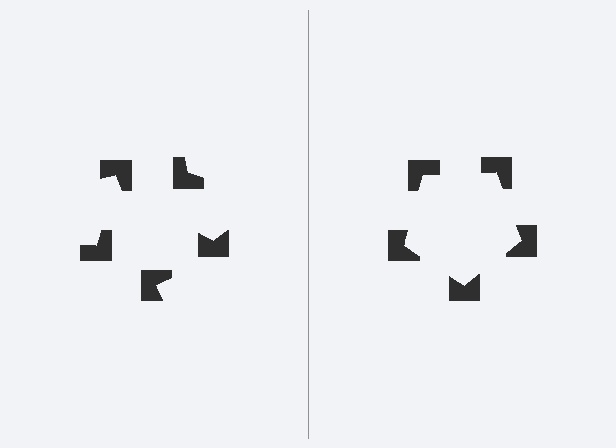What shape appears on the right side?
An illusory pentagon.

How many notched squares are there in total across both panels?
10 — 5 on each side.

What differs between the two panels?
The notched squares are positioned identically on both sides; only the wedge orientations differ. On the right they align to a pentagon; on the left they are misaligned.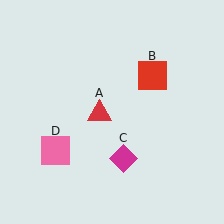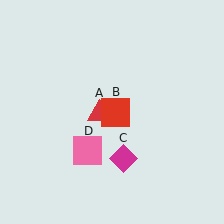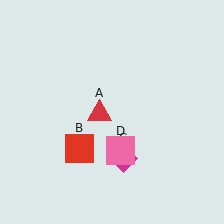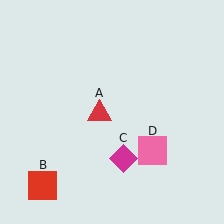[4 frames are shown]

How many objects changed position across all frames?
2 objects changed position: red square (object B), pink square (object D).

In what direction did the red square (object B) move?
The red square (object B) moved down and to the left.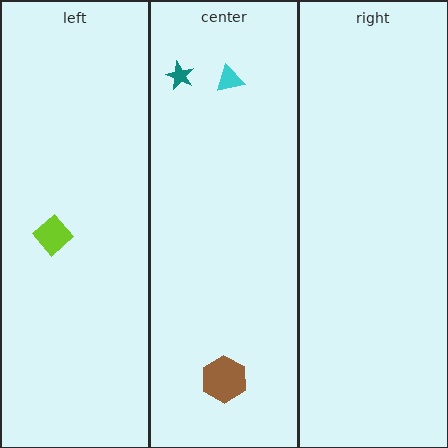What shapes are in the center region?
The teal star, the brown hexagon, the cyan triangle.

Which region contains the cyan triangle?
The center region.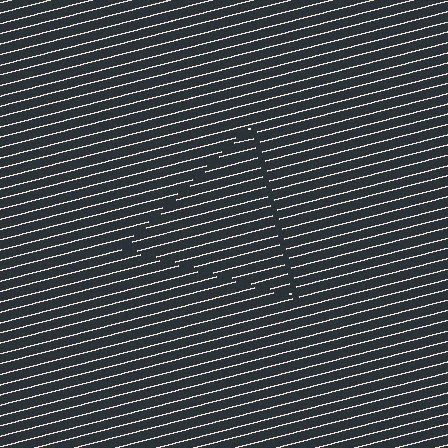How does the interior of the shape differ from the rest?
The interior of the shape contains the same grating, shifted by half a period — the contour is defined by the phase discontinuity where line-ends from the inner and outer gratings abut.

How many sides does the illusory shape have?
3 sides — the line-ends trace a triangle.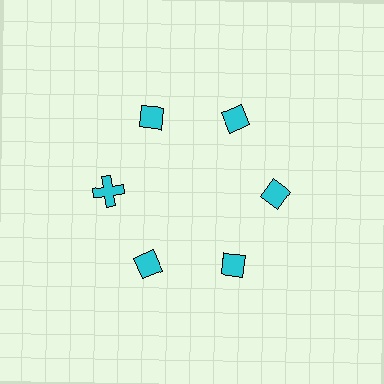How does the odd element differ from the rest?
It has a different shape: cross instead of diamond.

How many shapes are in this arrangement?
There are 6 shapes arranged in a ring pattern.